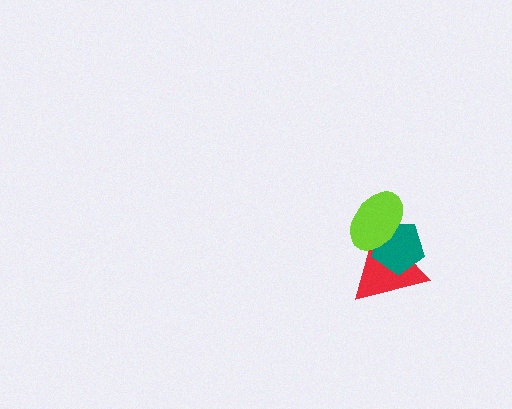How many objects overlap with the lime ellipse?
2 objects overlap with the lime ellipse.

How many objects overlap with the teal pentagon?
2 objects overlap with the teal pentagon.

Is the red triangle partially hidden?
Yes, it is partially covered by another shape.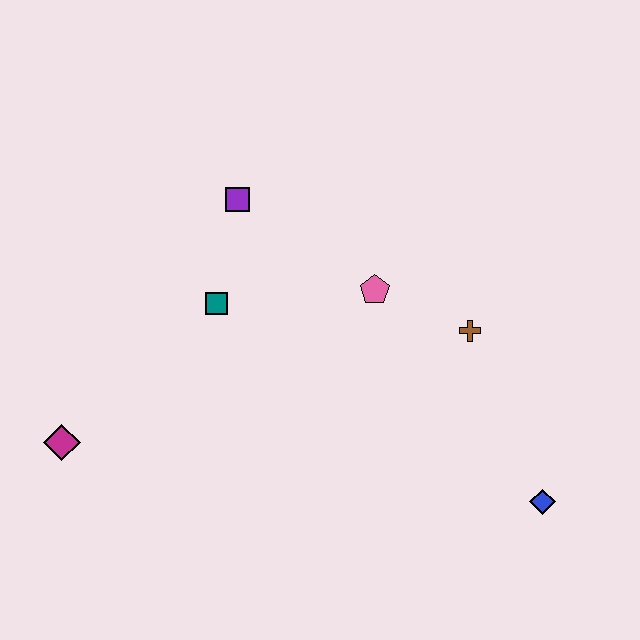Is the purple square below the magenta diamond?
No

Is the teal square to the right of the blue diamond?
No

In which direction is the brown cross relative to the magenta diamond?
The brown cross is to the right of the magenta diamond.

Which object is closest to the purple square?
The teal square is closest to the purple square.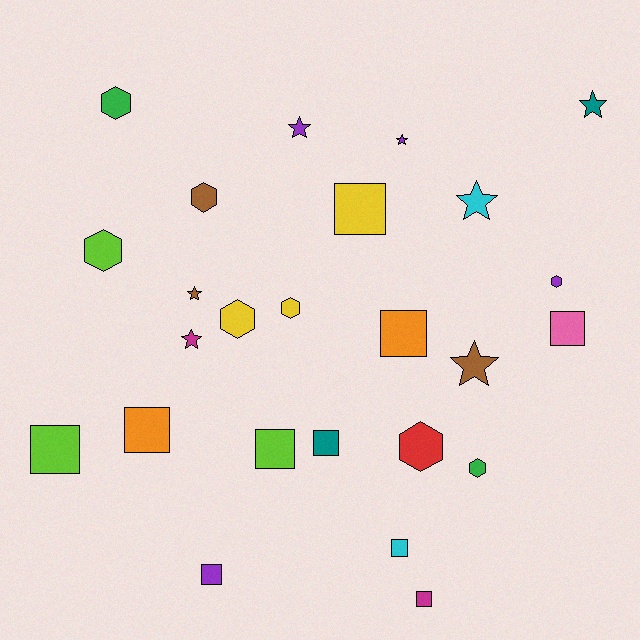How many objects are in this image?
There are 25 objects.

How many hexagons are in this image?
There are 8 hexagons.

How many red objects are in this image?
There is 1 red object.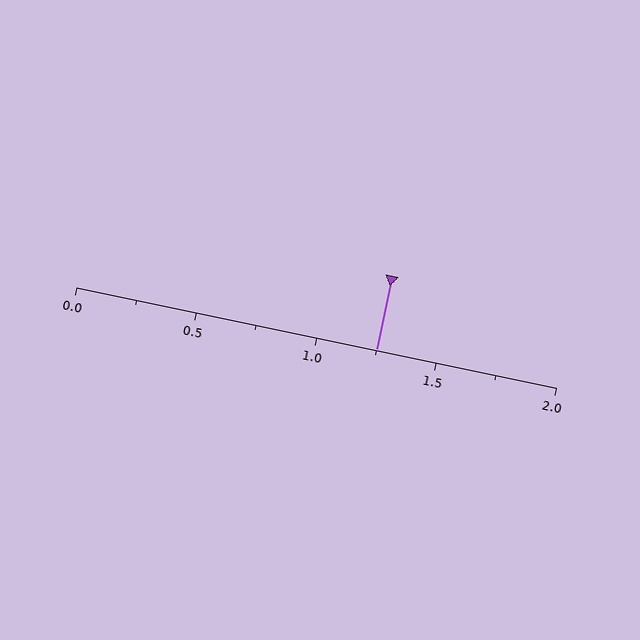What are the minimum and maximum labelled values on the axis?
The axis runs from 0.0 to 2.0.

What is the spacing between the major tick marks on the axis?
The major ticks are spaced 0.5 apart.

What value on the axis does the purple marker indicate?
The marker indicates approximately 1.25.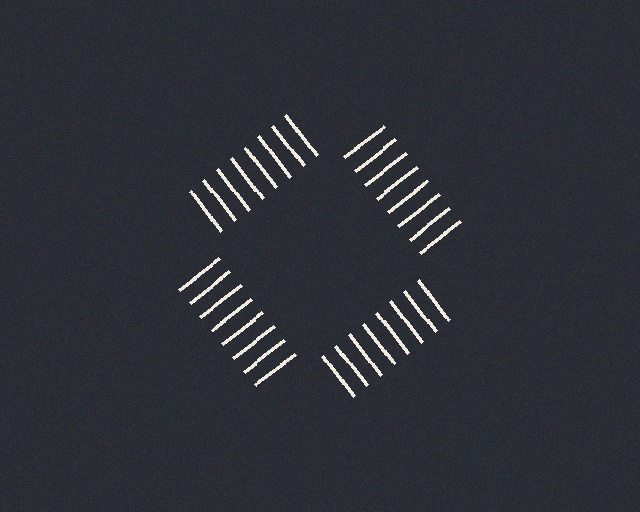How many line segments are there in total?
32 — 8 along each of the 4 edges.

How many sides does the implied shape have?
4 sides — the line-ends trace a square.